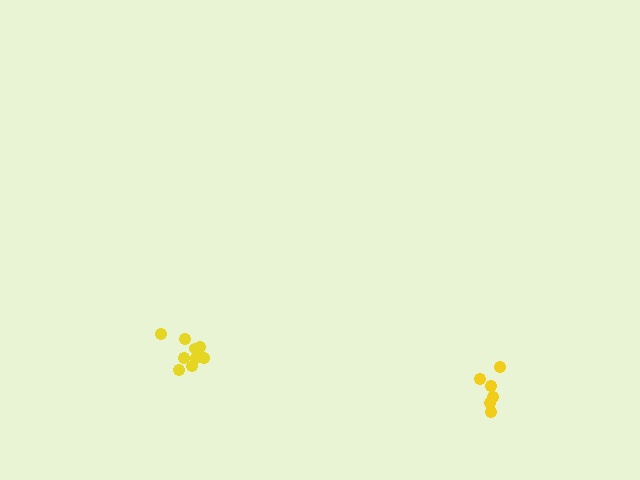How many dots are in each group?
Group 1: 9 dots, Group 2: 6 dots (15 total).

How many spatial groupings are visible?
There are 2 spatial groupings.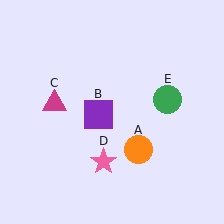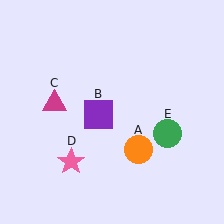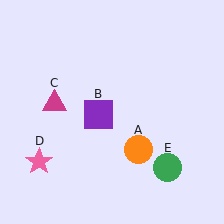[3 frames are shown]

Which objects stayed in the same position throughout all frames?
Orange circle (object A) and purple square (object B) and magenta triangle (object C) remained stationary.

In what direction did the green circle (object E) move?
The green circle (object E) moved down.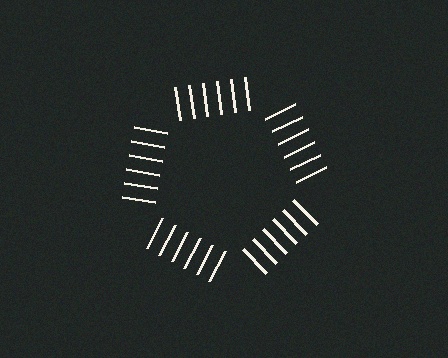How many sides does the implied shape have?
5 sides — the line-ends trace a pentagon.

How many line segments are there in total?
30 — 6 along each of the 5 edges.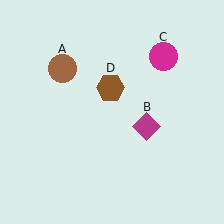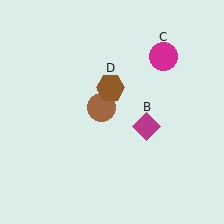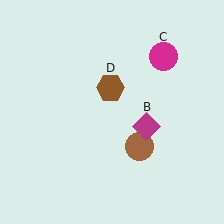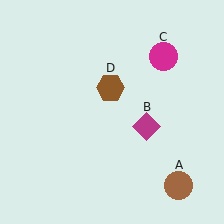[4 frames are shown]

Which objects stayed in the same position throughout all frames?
Magenta diamond (object B) and magenta circle (object C) and brown hexagon (object D) remained stationary.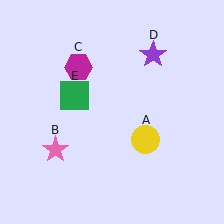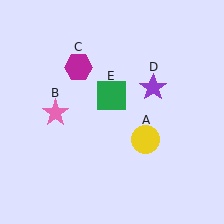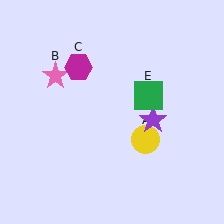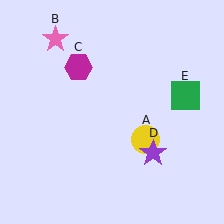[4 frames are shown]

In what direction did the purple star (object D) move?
The purple star (object D) moved down.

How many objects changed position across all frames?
3 objects changed position: pink star (object B), purple star (object D), green square (object E).